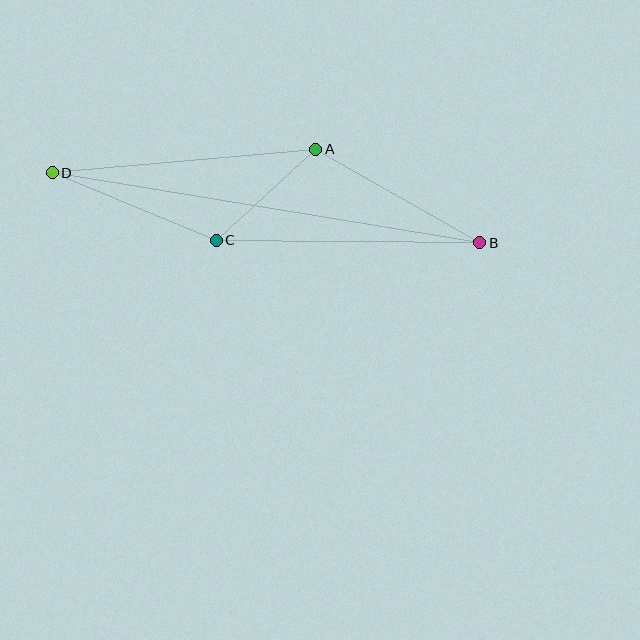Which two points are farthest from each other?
Points B and D are farthest from each other.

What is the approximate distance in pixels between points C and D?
The distance between C and D is approximately 177 pixels.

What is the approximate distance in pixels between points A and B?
The distance between A and B is approximately 189 pixels.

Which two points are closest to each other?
Points A and C are closest to each other.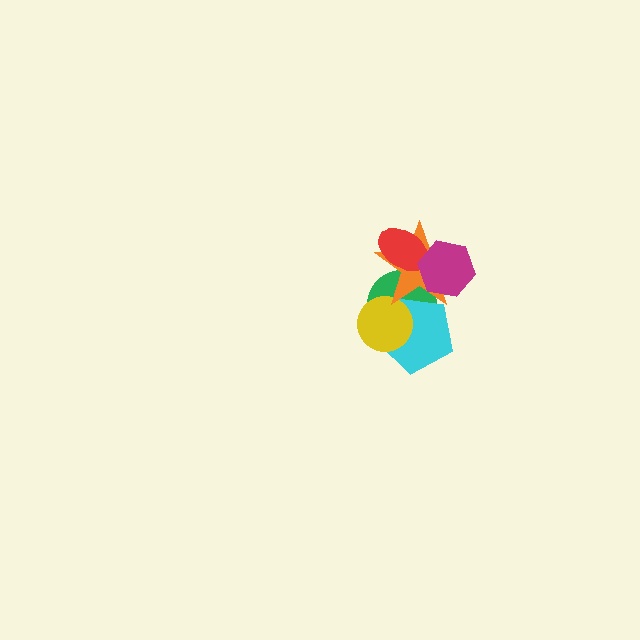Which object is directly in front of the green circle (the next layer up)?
The cyan pentagon is directly in front of the green circle.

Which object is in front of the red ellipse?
The magenta hexagon is in front of the red ellipse.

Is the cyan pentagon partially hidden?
Yes, it is partially covered by another shape.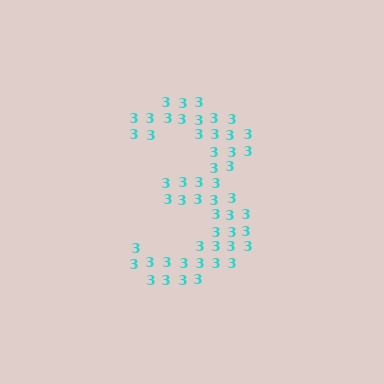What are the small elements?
The small elements are digit 3's.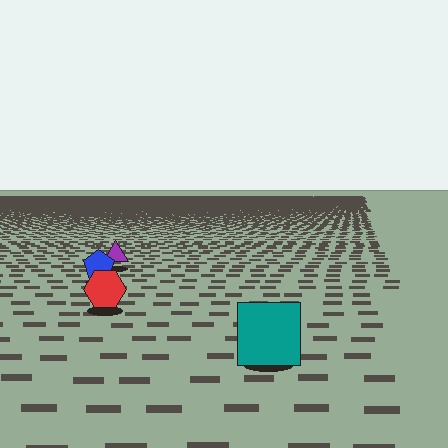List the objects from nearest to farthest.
From nearest to farthest: the teal square, the red hexagon, the blue pentagon, the purple triangle.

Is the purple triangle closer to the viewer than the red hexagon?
No. The red hexagon is closer — you can tell from the texture gradient: the ground texture is coarser near it.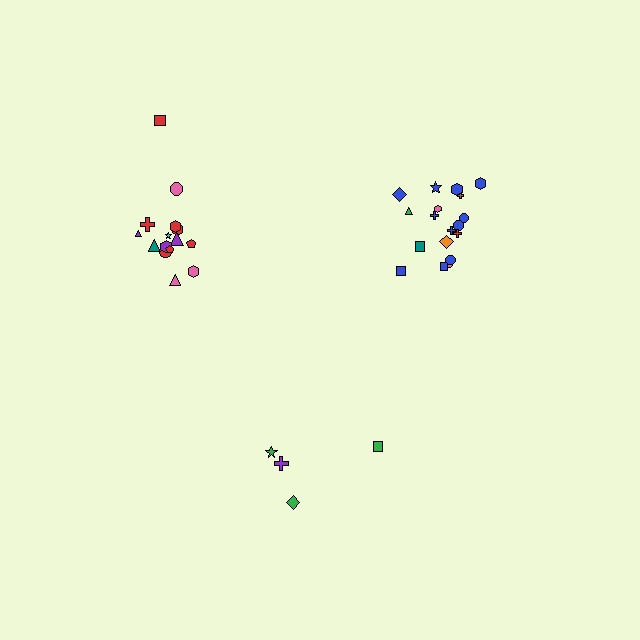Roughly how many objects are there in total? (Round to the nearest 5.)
Roughly 35 objects in total.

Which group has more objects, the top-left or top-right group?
The top-right group.